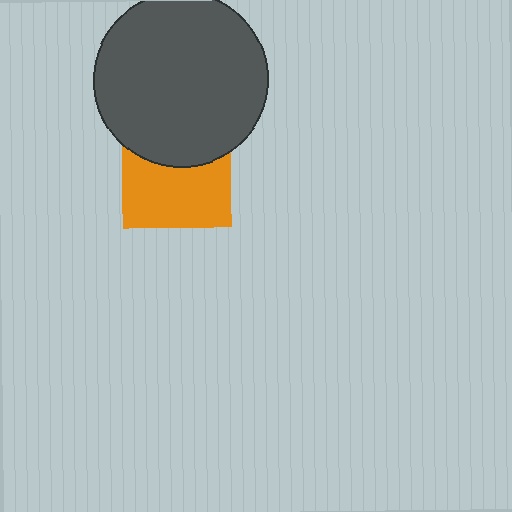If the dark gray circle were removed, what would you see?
You would see the complete orange square.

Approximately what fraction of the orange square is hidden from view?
Roughly 39% of the orange square is hidden behind the dark gray circle.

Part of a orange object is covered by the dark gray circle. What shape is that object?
It is a square.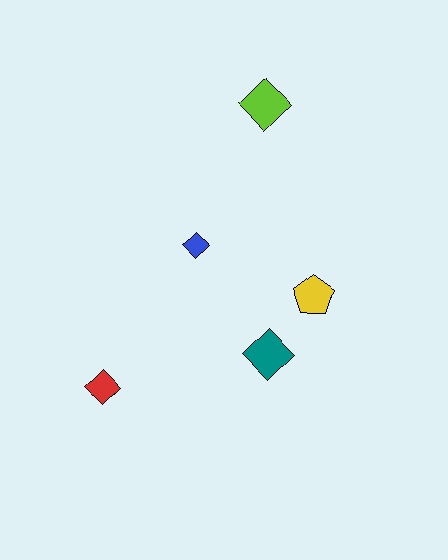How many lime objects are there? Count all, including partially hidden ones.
There is 1 lime object.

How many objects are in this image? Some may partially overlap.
There are 5 objects.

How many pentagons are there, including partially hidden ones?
There is 1 pentagon.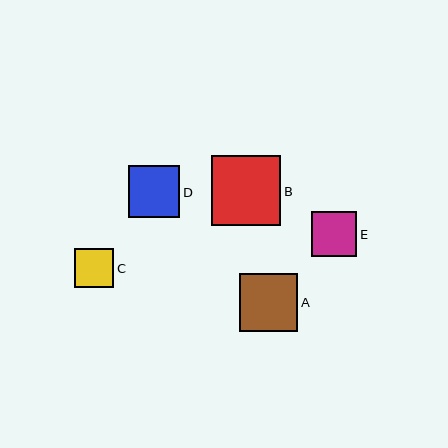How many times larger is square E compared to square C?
Square E is approximately 1.2 times the size of square C.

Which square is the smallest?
Square C is the smallest with a size of approximately 39 pixels.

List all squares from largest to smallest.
From largest to smallest: B, A, D, E, C.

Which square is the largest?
Square B is the largest with a size of approximately 69 pixels.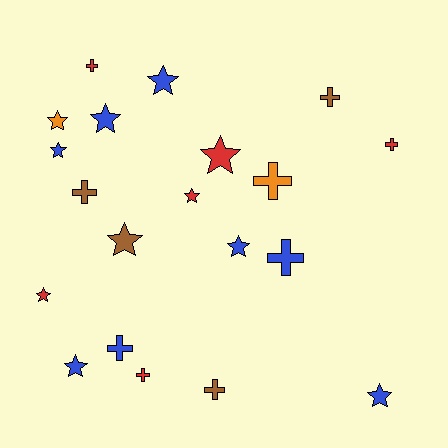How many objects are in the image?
There are 20 objects.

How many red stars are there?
There are 3 red stars.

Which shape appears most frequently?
Star, with 11 objects.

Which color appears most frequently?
Blue, with 8 objects.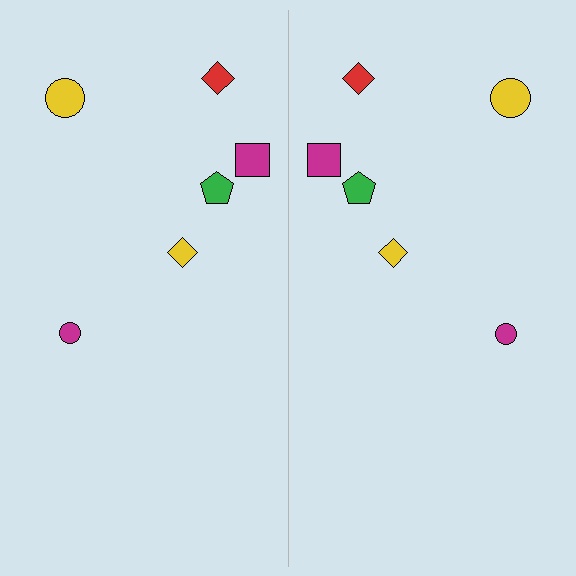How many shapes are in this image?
There are 12 shapes in this image.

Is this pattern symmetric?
Yes, this pattern has bilateral (reflection) symmetry.